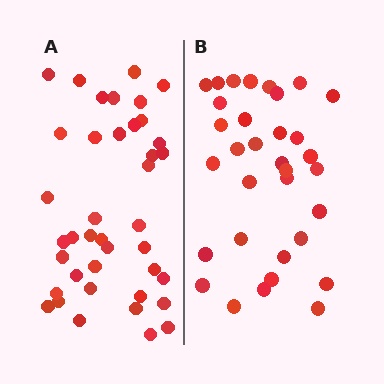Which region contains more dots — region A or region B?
Region A (the left region) has more dots.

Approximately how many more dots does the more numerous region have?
Region A has roughly 8 or so more dots than region B.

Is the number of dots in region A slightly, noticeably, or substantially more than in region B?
Region A has only slightly more — the two regions are fairly close. The ratio is roughly 1.2 to 1.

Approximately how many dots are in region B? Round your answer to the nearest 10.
About 30 dots. (The exact count is 33, which rounds to 30.)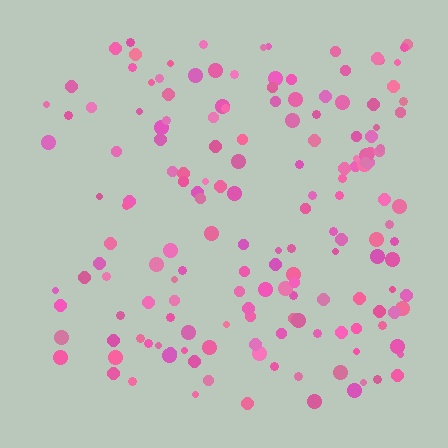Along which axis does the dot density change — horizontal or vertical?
Horizontal.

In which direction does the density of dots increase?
From left to right, with the right side densest.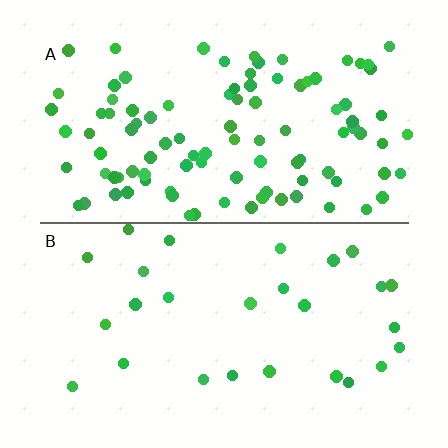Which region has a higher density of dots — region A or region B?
A (the top).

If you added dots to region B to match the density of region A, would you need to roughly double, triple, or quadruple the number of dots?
Approximately quadruple.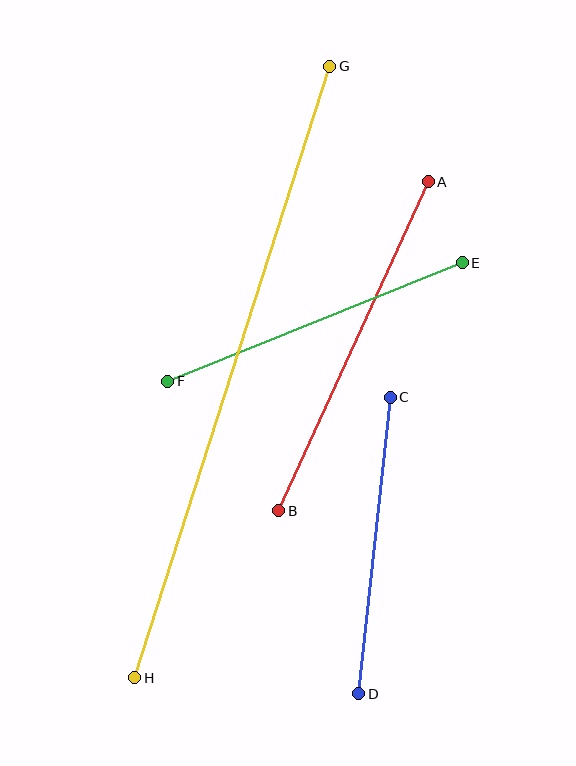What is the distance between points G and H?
The distance is approximately 642 pixels.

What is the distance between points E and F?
The distance is approximately 317 pixels.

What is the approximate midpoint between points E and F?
The midpoint is at approximately (315, 322) pixels.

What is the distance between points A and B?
The distance is approximately 361 pixels.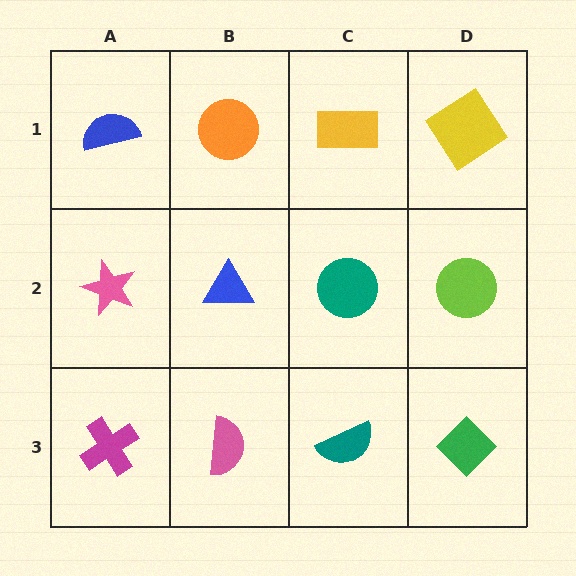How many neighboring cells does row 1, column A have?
2.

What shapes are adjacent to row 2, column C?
A yellow rectangle (row 1, column C), a teal semicircle (row 3, column C), a blue triangle (row 2, column B), a lime circle (row 2, column D).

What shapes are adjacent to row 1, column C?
A teal circle (row 2, column C), an orange circle (row 1, column B), a yellow diamond (row 1, column D).